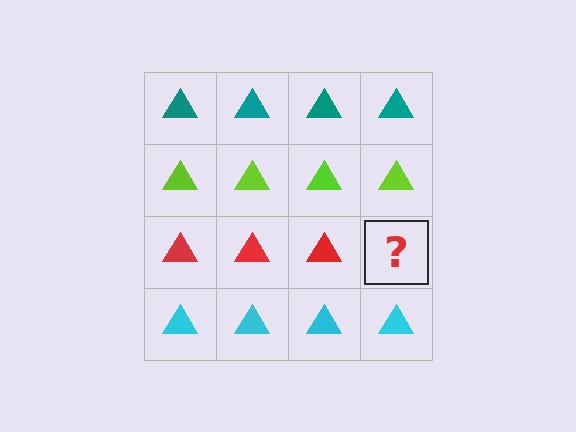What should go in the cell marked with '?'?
The missing cell should contain a red triangle.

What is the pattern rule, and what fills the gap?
The rule is that each row has a consistent color. The gap should be filled with a red triangle.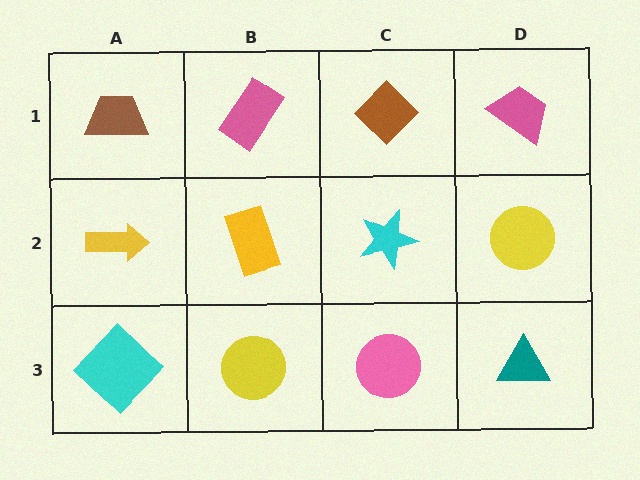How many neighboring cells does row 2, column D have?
3.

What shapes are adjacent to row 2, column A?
A brown trapezoid (row 1, column A), a cyan diamond (row 3, column A), a yellow rectangle (row 2, column B).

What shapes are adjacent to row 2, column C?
A brown diamond (row 1, column C), a pink circle (row 3, column C), a yellow rectangle (row 2, column B), a yellow circle (row 2, column D).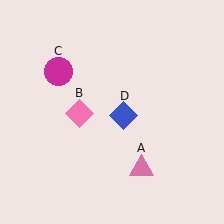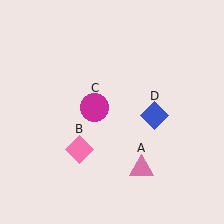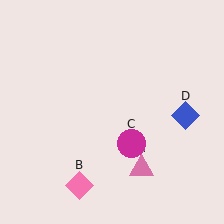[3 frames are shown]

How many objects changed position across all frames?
3 objects changed position: pink diamond (object B), magenta circle (object C), blue diamond (object D).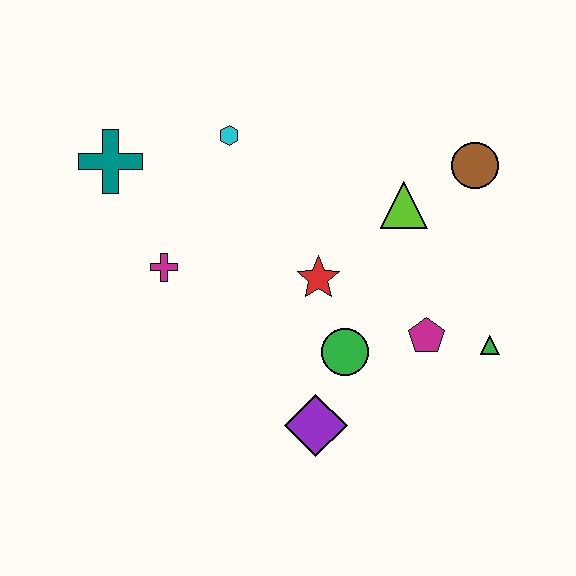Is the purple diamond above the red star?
No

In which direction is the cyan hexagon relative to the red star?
The cyan hexagon is above the red star.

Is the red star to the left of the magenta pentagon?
Yes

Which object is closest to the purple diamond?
The green circle is closest to the purple diamond.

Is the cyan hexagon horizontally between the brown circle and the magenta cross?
Yes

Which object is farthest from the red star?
The teal cross is farthest from the red star.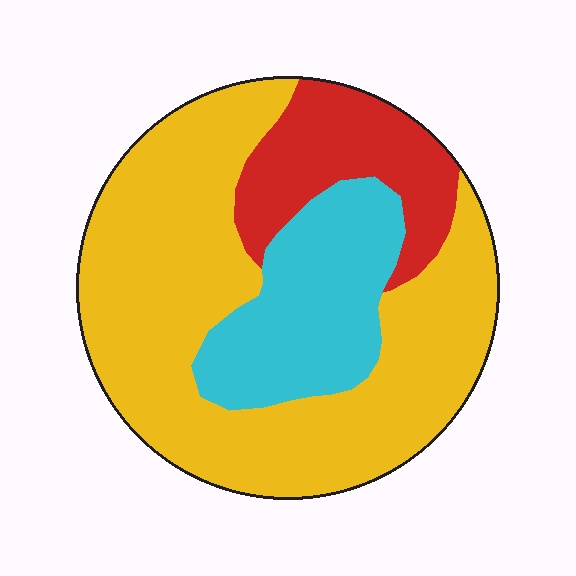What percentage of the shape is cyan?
Cyan takes up about one fifth (1/5) of the shape.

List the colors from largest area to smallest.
From largest to smallest: yellow, cyan, red.